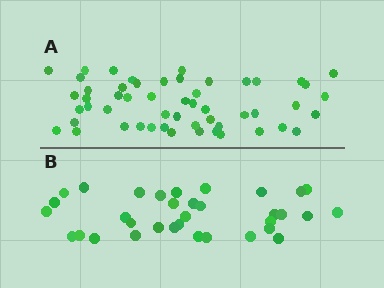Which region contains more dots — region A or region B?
Region A (the top region) has more dots.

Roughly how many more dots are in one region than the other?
Region A has approximately 20 more dots than region B.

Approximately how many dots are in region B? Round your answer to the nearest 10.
About 30 dots. (The exact count is 34, which rounds to 30.)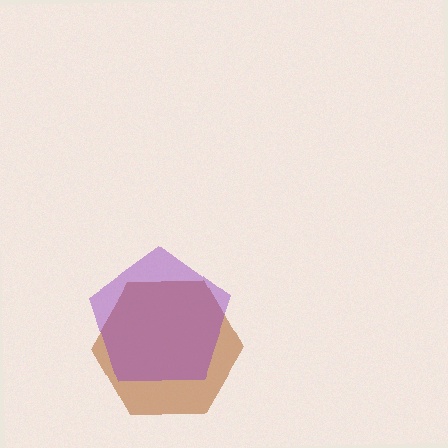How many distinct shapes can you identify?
There are 2 distinct shapes: a brown hexagon, a purple pentagon.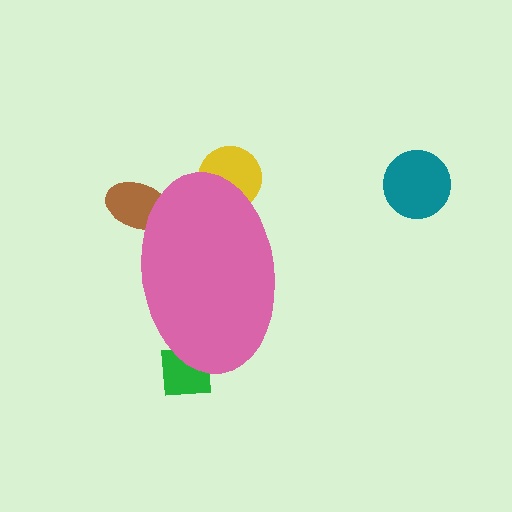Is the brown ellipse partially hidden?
Yes, the brown ellipse is partially hidden behind the pink ellipse.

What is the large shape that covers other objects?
A pink ellipse.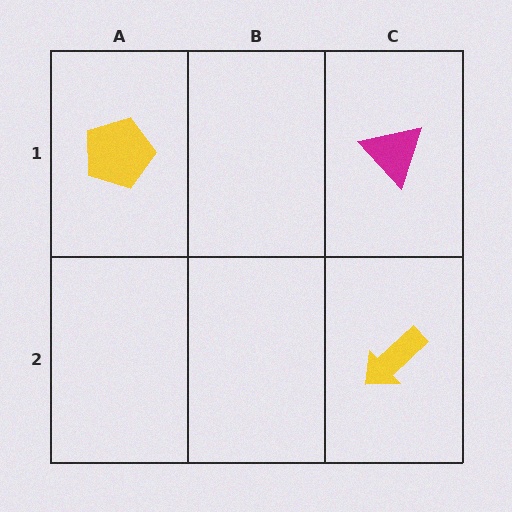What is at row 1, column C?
A magenta triangle.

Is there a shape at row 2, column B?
No, that cell is empty.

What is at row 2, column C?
A yellow arrow.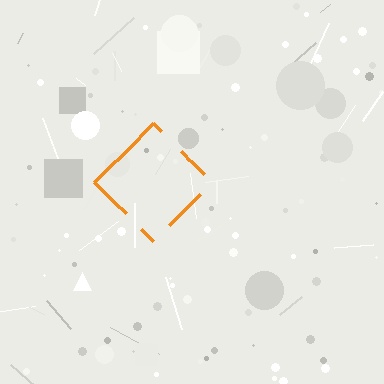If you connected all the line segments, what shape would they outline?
They would outline a diamond.